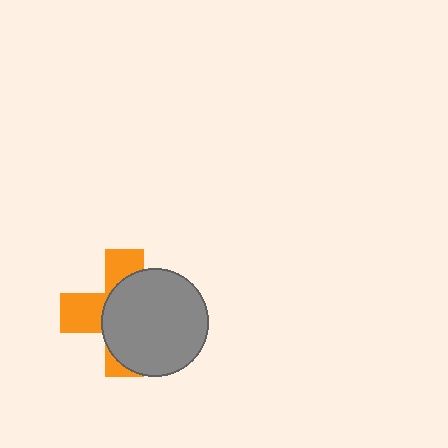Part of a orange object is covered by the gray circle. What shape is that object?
It is a cross.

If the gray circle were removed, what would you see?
You would see the complete orange cross.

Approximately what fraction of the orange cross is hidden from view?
Roughly 61% of the orange cross is hidden behind the gray circle.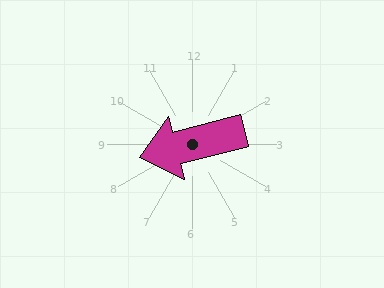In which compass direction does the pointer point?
West.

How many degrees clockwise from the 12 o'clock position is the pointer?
Approximately 256 degrees.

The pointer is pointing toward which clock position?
Roughly 9 o'clock.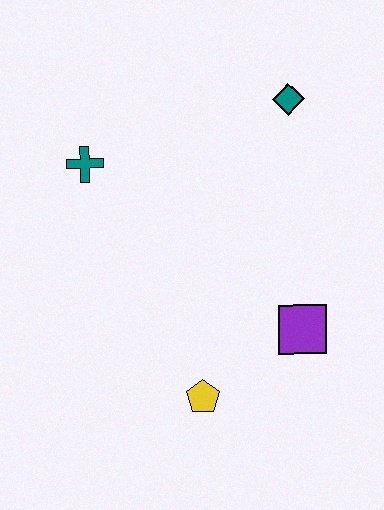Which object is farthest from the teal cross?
The purple square is farthest from the teal cross.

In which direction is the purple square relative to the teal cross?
The purple square is to the right of the teal cross.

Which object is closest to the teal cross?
The teal diamond is closest to the teal cross.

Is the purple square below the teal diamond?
Yes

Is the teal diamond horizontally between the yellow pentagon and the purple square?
Yes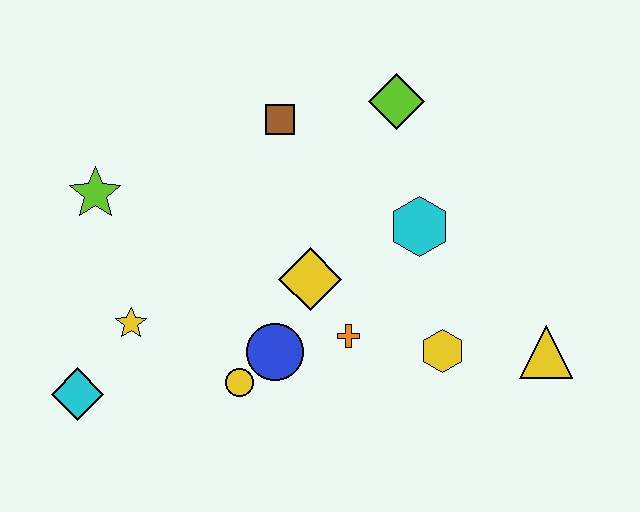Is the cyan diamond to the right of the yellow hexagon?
No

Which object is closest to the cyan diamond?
The yellow star is closest to the cyan diamond.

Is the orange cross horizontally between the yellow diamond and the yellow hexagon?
Yes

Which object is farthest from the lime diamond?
The cyan diamond is farthest from the lime diamond.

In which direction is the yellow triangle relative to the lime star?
The yellow triangle is to the right of the lime star.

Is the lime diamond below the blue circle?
No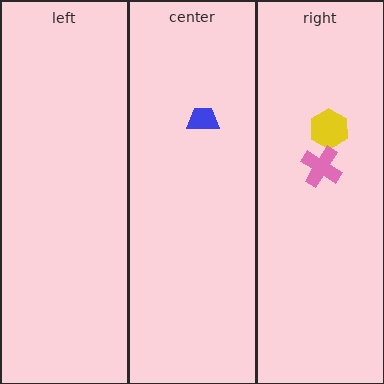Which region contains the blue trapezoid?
The center region.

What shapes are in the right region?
The yellow hexagon, the pink cross.